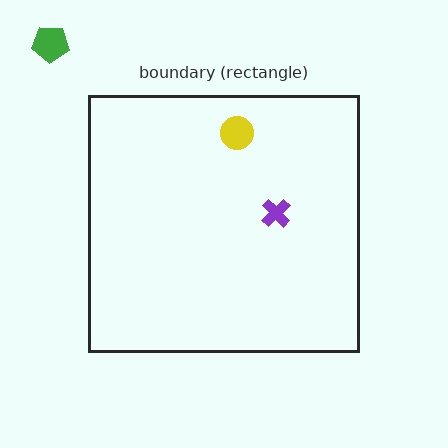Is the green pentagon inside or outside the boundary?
Outside.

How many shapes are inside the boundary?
2 inside, 1 outside.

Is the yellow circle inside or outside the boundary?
Inside.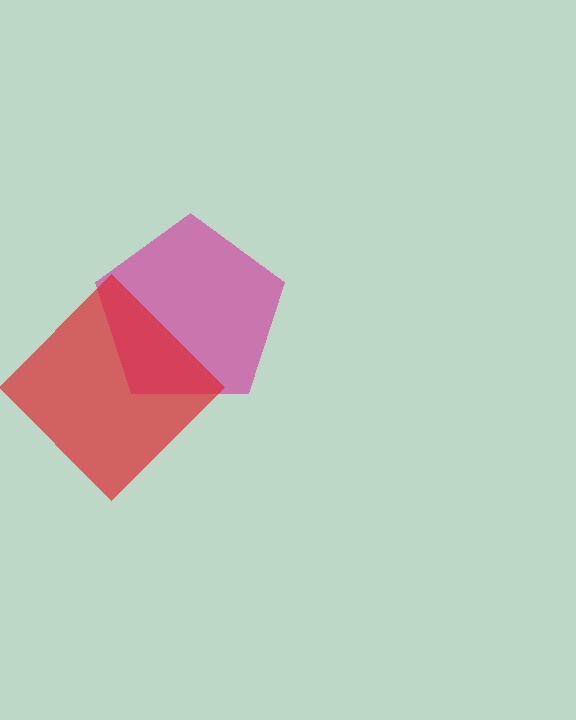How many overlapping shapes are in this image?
There are 2 overlapping shapes in the image.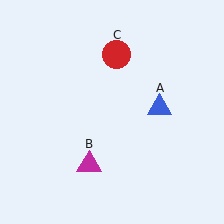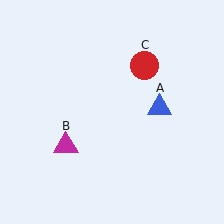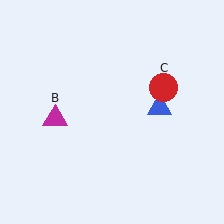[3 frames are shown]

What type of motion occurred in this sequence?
The magenta triangle (object B), red circle (object C) rotated clockwise around the center of the scene.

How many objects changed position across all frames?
2 objects changed position: magenta triangle (object B), red circle (object C).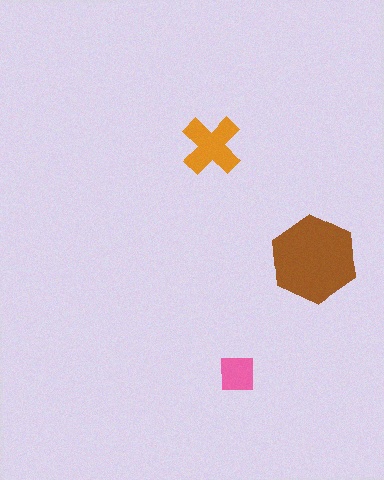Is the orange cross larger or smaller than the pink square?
Larger.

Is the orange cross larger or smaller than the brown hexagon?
Smaller.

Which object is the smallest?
The pink square.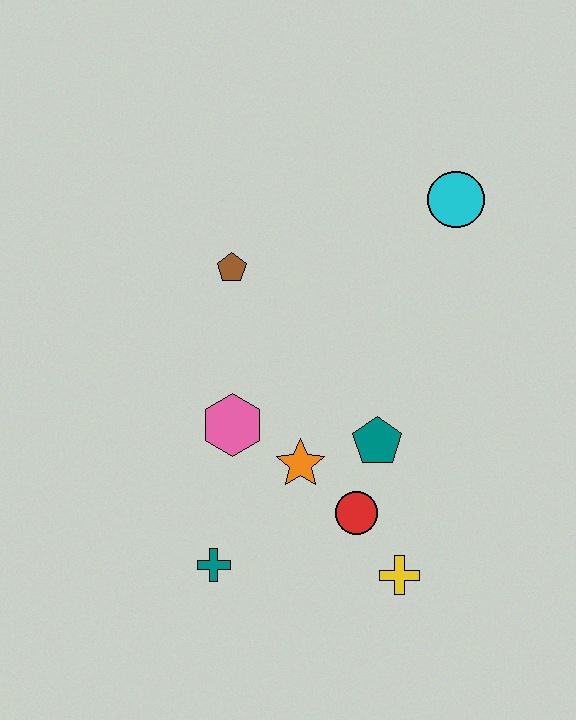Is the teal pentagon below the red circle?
No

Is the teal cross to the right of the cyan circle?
No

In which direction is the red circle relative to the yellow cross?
The red circle is above the yellow cross.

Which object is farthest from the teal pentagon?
The cyan circle is farthest from the teal pentagon.